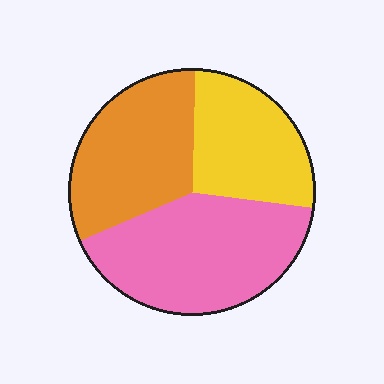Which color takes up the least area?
Yellow, at roughly 25%.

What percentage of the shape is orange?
Orange covers roughly 30% of the shape.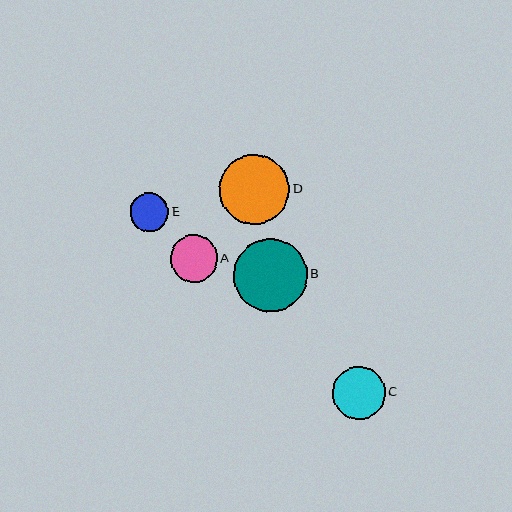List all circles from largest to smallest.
From largest to smallest: B, D, C, A, E.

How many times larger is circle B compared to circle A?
Circle B is approximately 1.6 times the size of circle A.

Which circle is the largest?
Circle B is the largest with a size of approximately 73 pixels.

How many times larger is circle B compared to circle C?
Circle B is approximately 1.4 times the size of circle C.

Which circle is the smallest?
Circle E is the smallest with a size of approximately 38 pixels.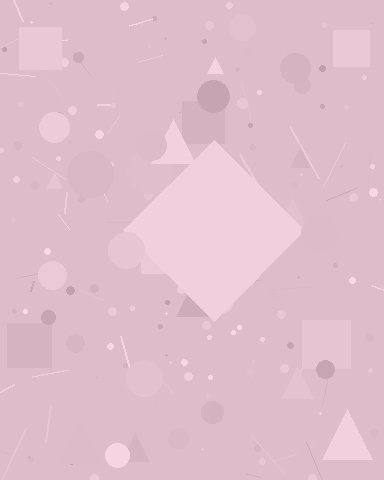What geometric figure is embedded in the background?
A diamond is embedded in the background.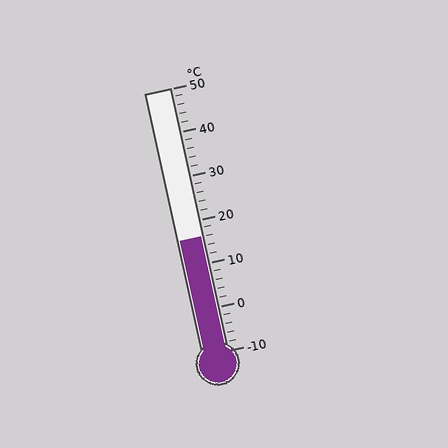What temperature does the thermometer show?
The thermometer shows approximately 16°C.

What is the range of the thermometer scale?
The thermometer scale ranges from -10°C to 50°C.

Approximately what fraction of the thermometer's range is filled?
The thermometer is filled to approximately 45% of its range.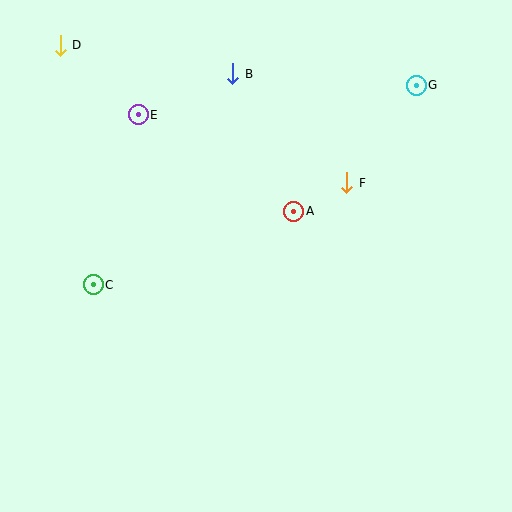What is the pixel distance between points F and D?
The distance between F and D is 318 pixels.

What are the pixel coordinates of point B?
Point B is at (233, 74).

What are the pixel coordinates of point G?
Point G is at (416, 85).